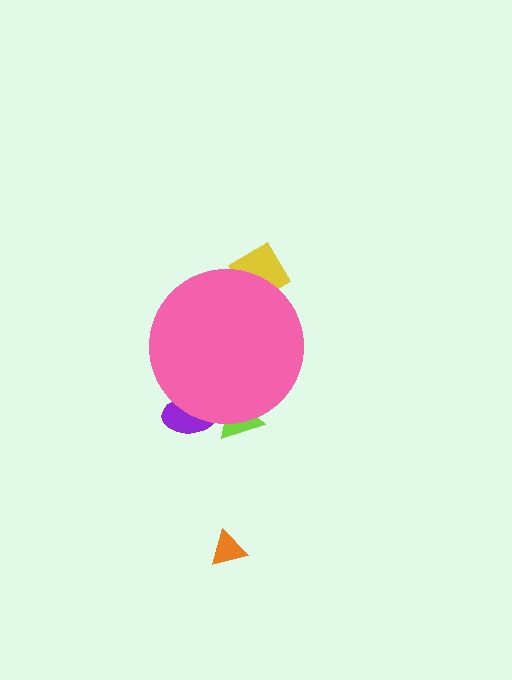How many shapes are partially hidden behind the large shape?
3 shapes are partially hidden.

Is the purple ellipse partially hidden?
Yes, the purple ellipse is partially hidden behind the pink circle.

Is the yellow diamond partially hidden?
Yes, the yellow diamond is partially hidden behind the pink circle.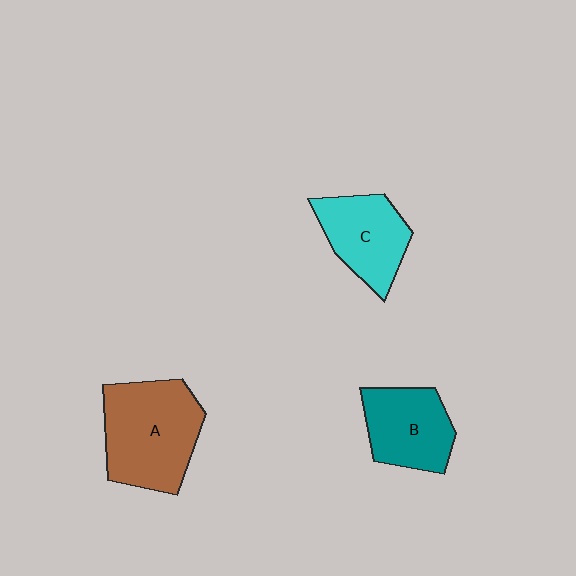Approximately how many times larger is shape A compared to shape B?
Approximately 1.4 times.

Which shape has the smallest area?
Shape C (cyan).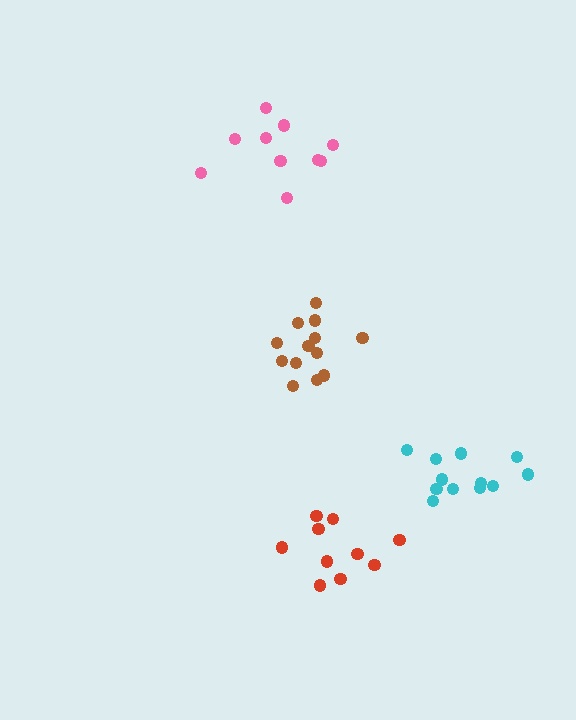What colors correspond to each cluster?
The clusters are colored: pink, red, brown, cyan.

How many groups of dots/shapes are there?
There are 4 groups.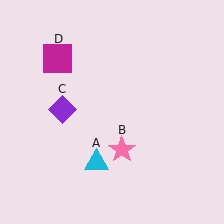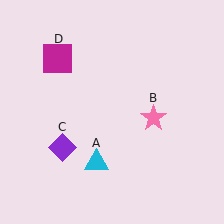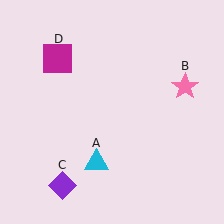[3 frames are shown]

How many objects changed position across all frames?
2 objects changed position: pink star (object B), purple diamond (object C).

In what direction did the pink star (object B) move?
The pink star (object B) moved up and to the right.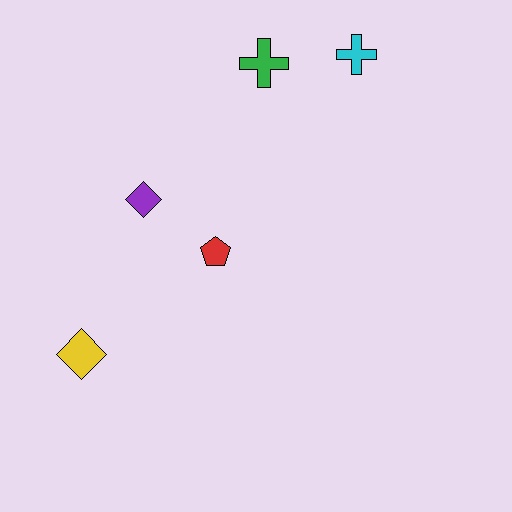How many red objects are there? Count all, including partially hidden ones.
There is 1 red object.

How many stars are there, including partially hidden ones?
There are no stars.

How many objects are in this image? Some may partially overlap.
There are 5 objects.